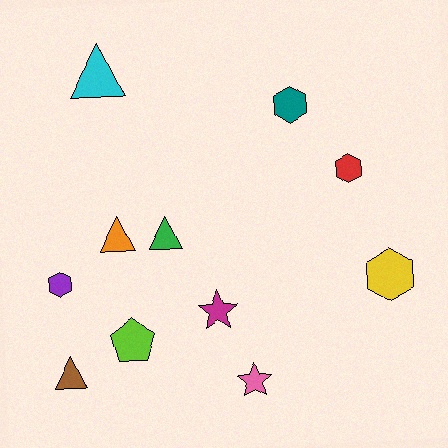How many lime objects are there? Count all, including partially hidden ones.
There is 1 lime object.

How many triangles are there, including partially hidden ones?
There are 4 triangles.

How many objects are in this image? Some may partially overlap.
There are 11 objects.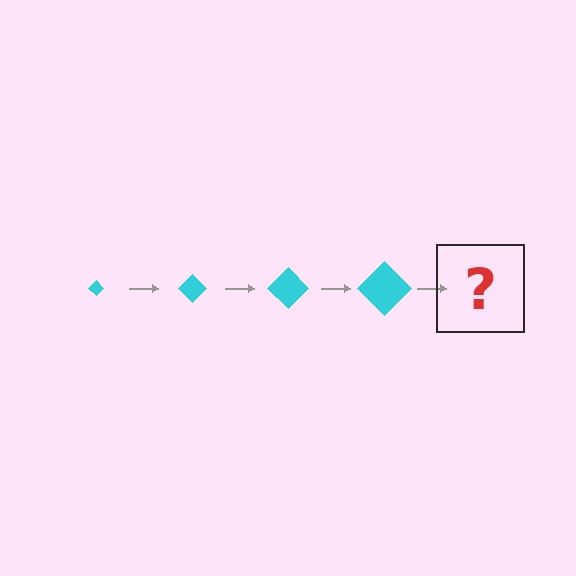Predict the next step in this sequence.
The next step is a cyan diamond, larger than the previous one.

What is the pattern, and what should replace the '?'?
The pattern is that the diamond gets progressively larger each step. The '?' should be a cyan diamond, larger than the previous one.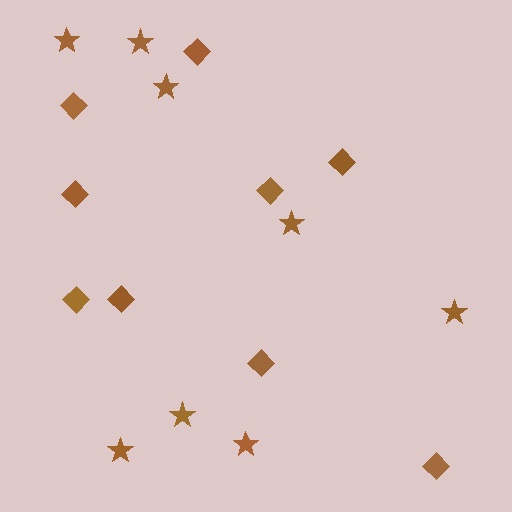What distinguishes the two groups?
There are 2 groups: one group of stars (8) and one group of diamonds (9).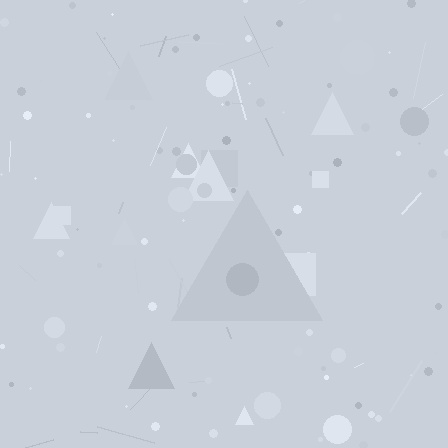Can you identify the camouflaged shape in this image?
The camouflaged shape is a triangle.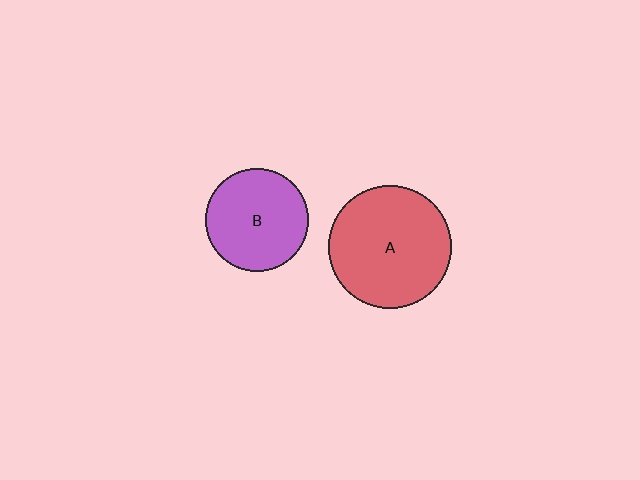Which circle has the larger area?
Circle A (red).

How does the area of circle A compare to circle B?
Approximately 1.4 times.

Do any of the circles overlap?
No, none of the circles overlap.